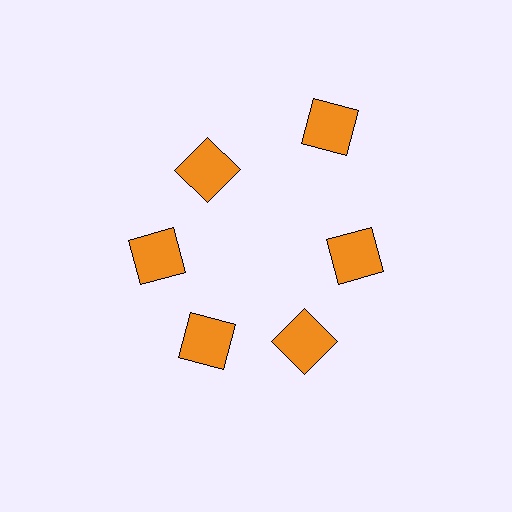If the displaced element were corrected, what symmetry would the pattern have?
It would have 6-fold rotational symmetry — the pattern would map onto itself every 60 degrees.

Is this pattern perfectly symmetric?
No. The 6 orange squares are arranged in a ring, but one element near the 1 o'clock position is pushed outward from the center, breaking the 6-fold rotational symmetry.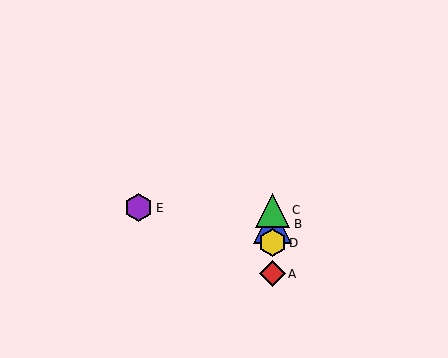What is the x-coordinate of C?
Object C is at x≈272.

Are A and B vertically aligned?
Yes, both are at x≈272.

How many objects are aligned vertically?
4 objects (A, B, C, D) are aligned vertically.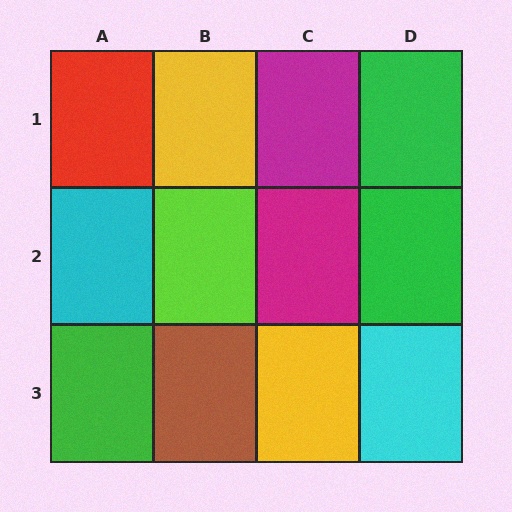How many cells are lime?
1 cell is lime.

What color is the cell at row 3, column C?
Yellow.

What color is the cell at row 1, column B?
Yellow.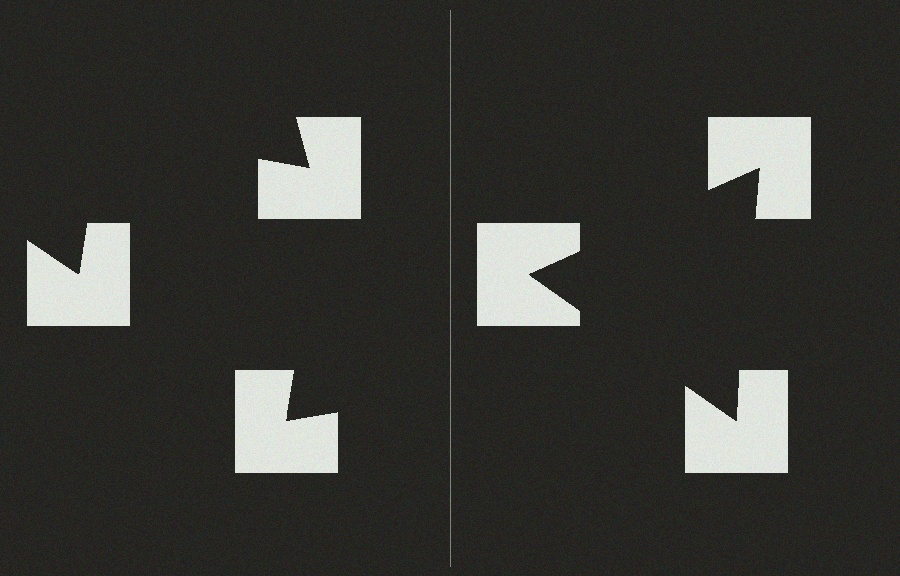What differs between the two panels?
The notched squares are positioned identically on both sides; only the wedge orientations differ. On the right they align to a triangle; on the left they are misaligned.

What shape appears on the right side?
An illusory triangle.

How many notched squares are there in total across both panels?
6 — 3 on each side.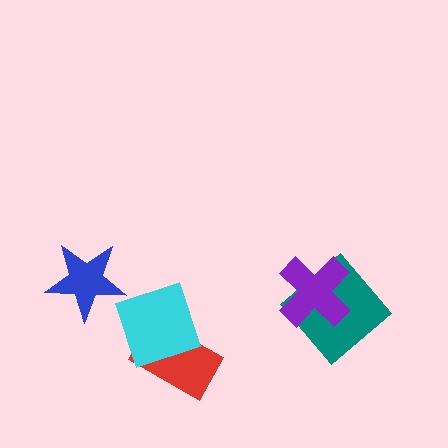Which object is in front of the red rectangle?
The cyan diamond is in front of the red rectangle.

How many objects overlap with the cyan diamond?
1 object overlaps with the cyan diamond.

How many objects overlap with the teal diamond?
1 object overlaps with the teal diamond.